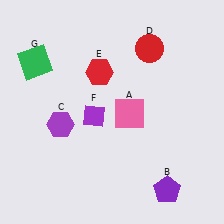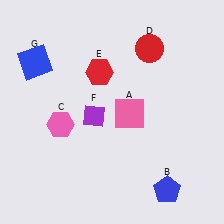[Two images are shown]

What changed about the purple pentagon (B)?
In Image 1, B is purple. In Image 2, it changed to blue.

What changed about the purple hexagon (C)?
In Image 1, C is purple. In Image 2, it changed to pink.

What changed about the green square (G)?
In Image 1, G is green. In Image 2, it changed to blue.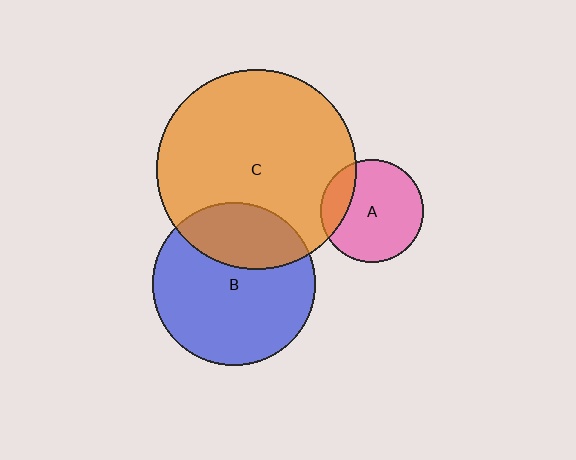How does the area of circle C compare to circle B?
Approximately 1.5 times.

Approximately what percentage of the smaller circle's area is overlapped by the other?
Approximately 30%.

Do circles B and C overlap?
Yes.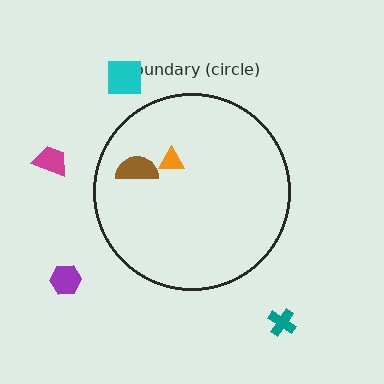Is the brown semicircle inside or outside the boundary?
Inside.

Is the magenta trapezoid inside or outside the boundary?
Outside.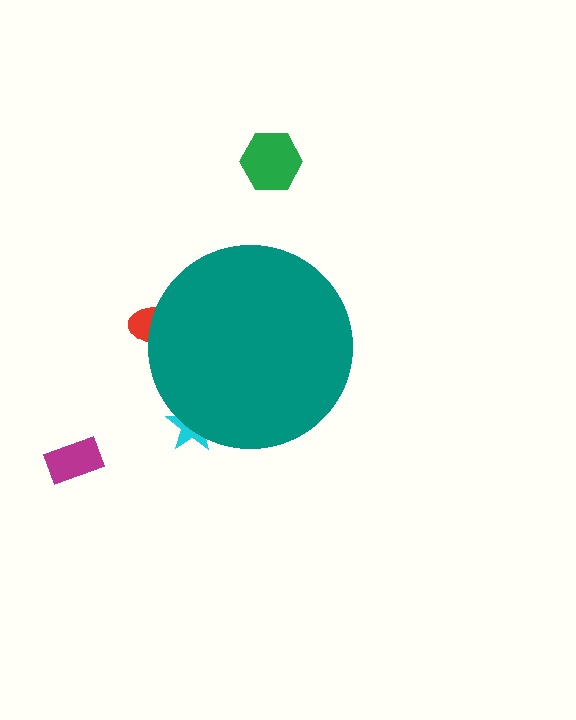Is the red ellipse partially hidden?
Yes, the red ellipse is partially hidden behind the teal circle.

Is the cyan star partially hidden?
Yes, the cyan star is partially hidden behind the teal circle.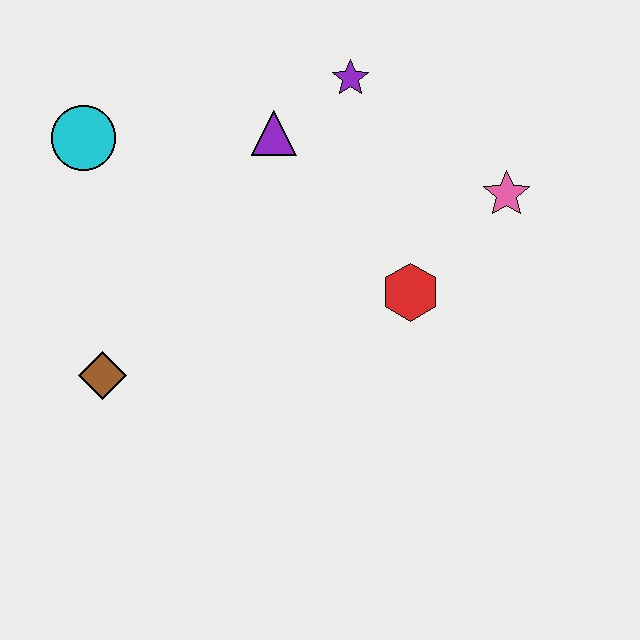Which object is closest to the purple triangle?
The purple star is closest to the purple triangle.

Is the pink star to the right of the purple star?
Yes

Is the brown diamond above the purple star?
No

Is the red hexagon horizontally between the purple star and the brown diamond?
No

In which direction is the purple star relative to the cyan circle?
The purple star is to the right of the cyan circle.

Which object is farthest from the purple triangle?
The brown diamond is farthest from the purple triangle.